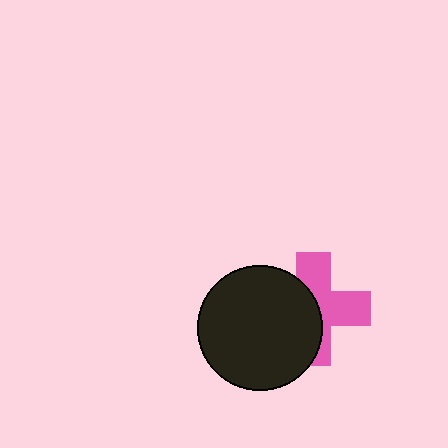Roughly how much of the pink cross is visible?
About half of it is visible (roughly 53%).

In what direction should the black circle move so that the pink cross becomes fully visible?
The black circle should move left. That is the shortest direction to clear the overlap and leave the pink cross fully visible.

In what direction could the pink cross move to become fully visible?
The pink cross could move right. That would shift it out from behind the black circle entirely.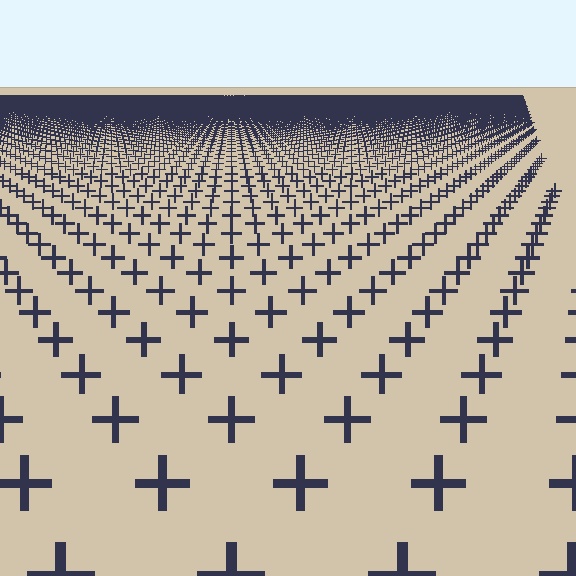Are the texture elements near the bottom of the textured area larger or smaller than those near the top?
Larger. Near the bottom, elements are closer to the viewer and appear at a bigger on-screen size.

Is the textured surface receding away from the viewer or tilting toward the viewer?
The surface is receding away from the viewer. Texture elements get smaller and denser toward the top.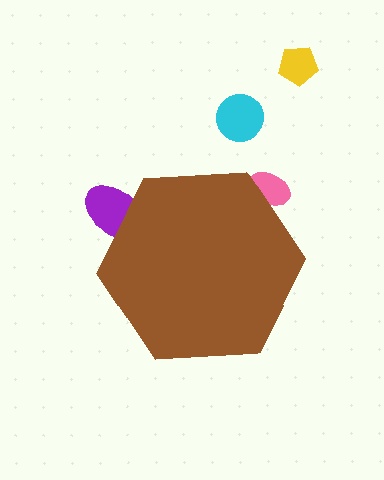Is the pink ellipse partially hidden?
Yes, the pink ellipse is partially hidden behind the brown hexagon.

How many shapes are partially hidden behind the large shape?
2 shapes are partially hidden.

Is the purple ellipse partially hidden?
Yes, the purple ellipse is partially hidden behind the brown hexagon.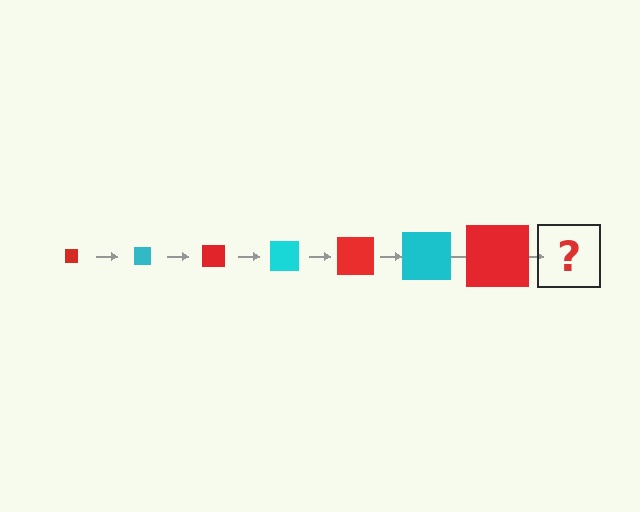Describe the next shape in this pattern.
It should be a cyan square, larger than the previous one.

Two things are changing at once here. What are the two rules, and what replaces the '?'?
The two rules are that the square grows larger each step and the color cycles through red and cyan. The '?' should be a cyan square, larger than the previous one.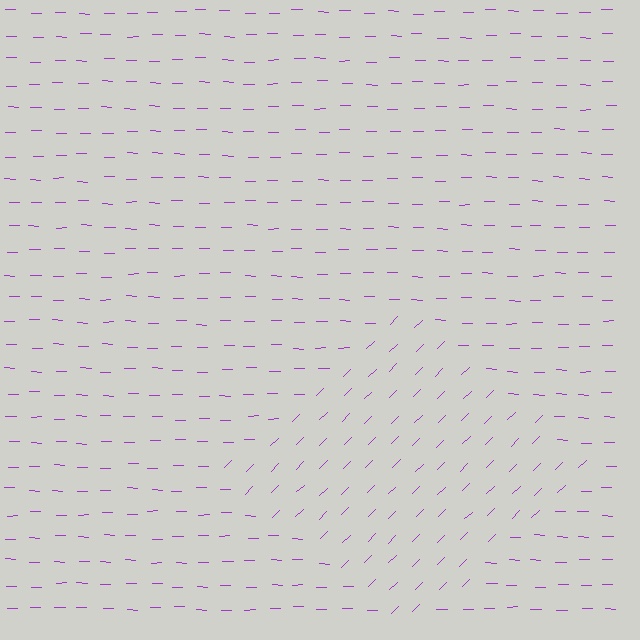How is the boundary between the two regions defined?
The boundary is defined purely by a change in line orientation (approximately 45 degrees difference). All lines are the same color and thickness.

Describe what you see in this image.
The image is filled with small purple line segments. A diamond region in the image has lines oriented differently from the surrounding lines, creating a visible texture boundary.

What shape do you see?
I see a diamond.